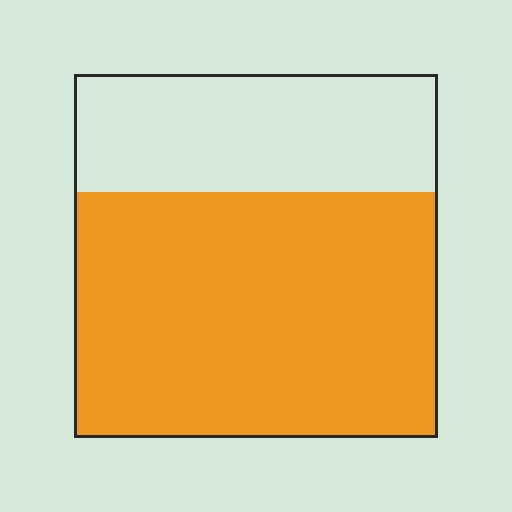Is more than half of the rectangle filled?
Yes.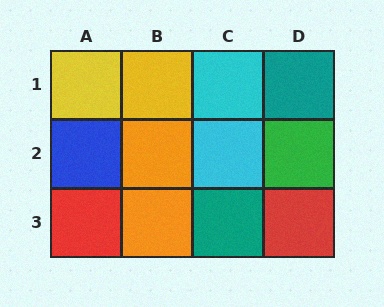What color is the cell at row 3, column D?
Red.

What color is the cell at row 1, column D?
Teal.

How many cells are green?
1 cell is green.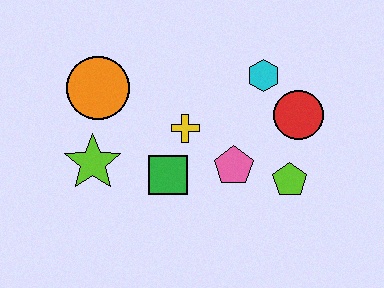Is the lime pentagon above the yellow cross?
No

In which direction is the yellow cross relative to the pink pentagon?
The yellow cross is to the left of the pink pentagon.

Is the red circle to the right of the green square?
Yes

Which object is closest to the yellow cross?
The green square is closest to the yellow cross.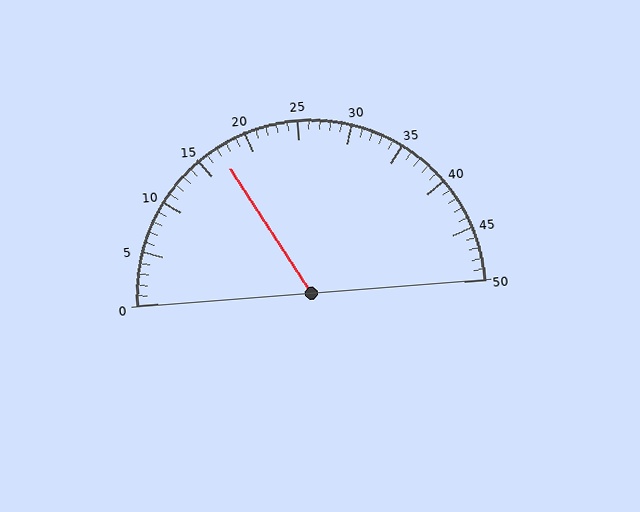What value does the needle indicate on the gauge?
The needle indicates approximately 17.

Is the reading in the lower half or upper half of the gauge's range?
The reading is in the lower half of the range (0 to 50).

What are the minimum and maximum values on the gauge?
The gauge ranges from 0 to 50.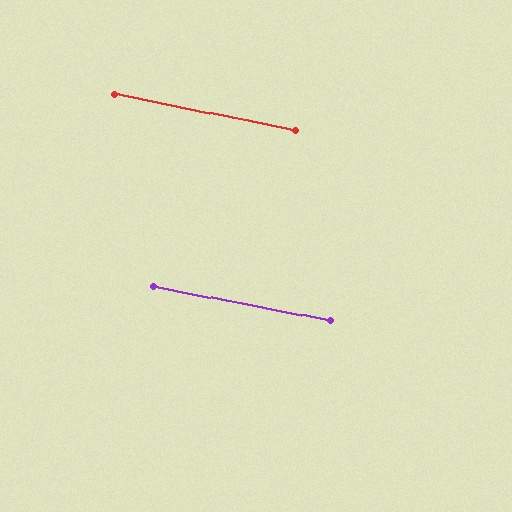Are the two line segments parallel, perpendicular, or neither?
Parallel — their directions differ by only 0.5°.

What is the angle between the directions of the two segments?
Approximately 0 degrees.